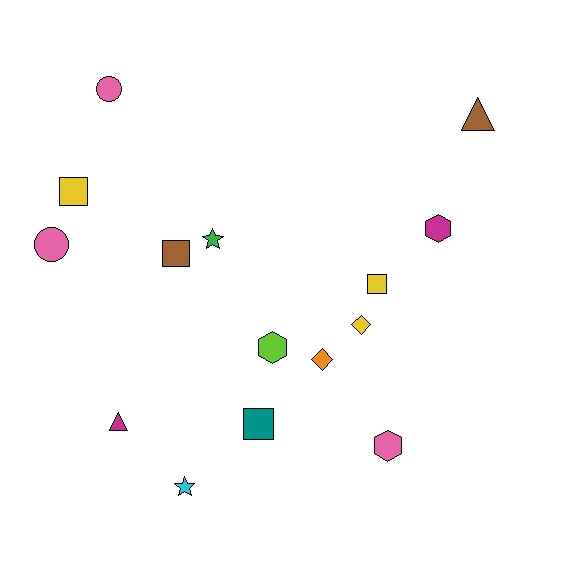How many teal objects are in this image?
There is 1 teal object.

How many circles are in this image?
There are 2 circles.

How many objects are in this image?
There are 15 objects.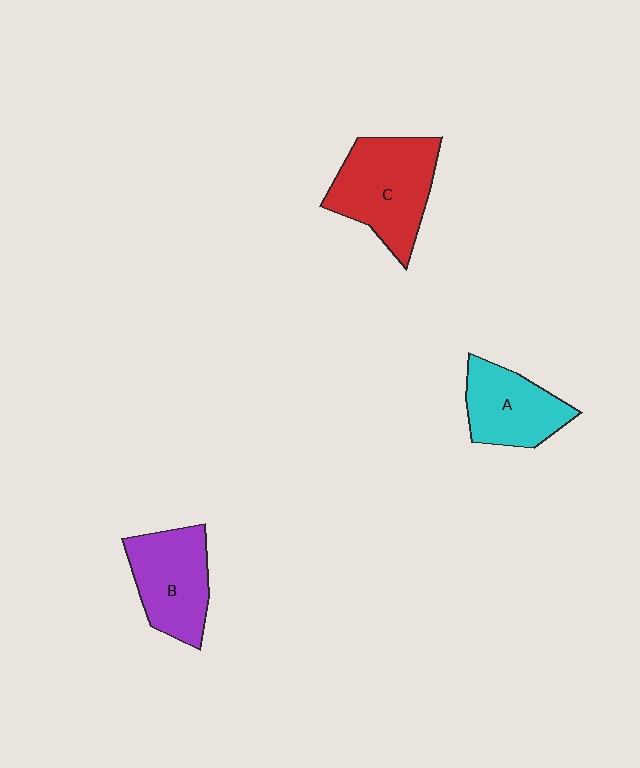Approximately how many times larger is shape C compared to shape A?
Approximately 1.4 times.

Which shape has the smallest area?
Shape A (cyan).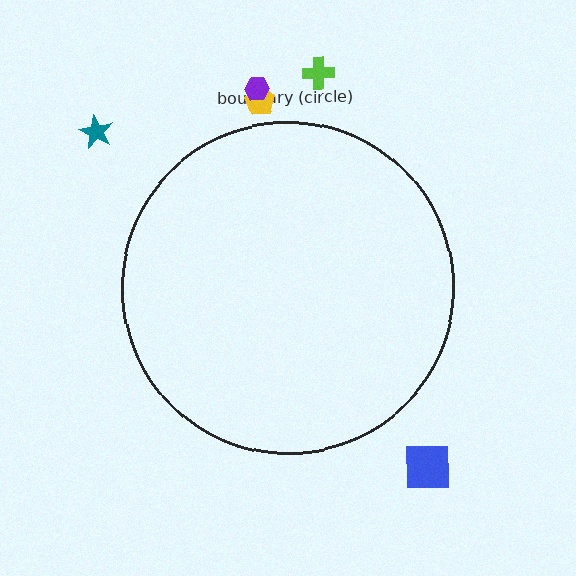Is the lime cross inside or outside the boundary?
Outside.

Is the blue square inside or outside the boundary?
Outside.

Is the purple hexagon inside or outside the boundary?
Outside.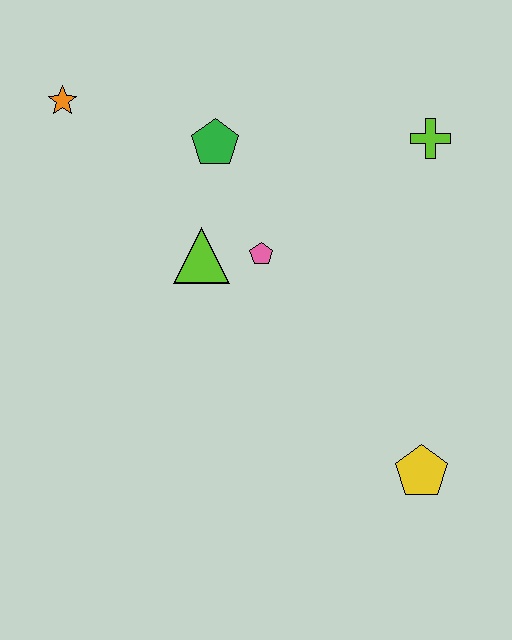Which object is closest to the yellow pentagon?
The pink pentagon is closest to the yellow pentagon.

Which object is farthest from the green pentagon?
The yellow pentagon is farthest from the green pentagon.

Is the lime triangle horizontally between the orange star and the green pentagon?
Yes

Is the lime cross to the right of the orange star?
Yes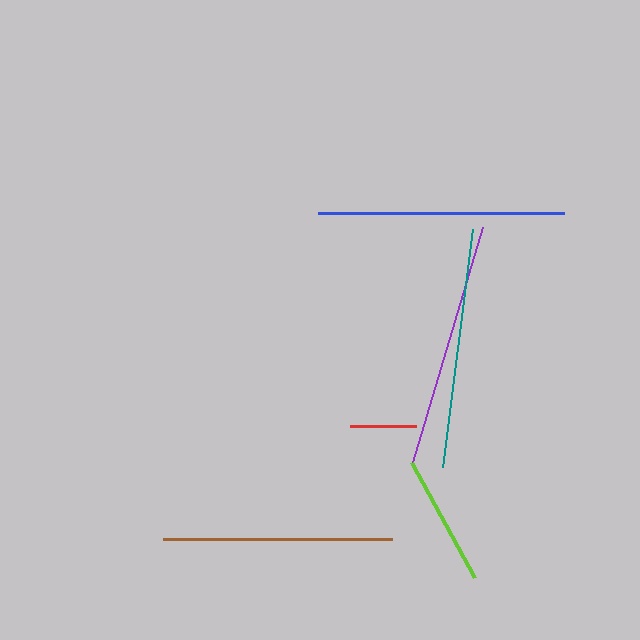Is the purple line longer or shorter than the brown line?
The purple line is longer than the brown line.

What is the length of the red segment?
The red segment is approximately 66 pixels long.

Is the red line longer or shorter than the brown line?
The brown line is longer than the red line.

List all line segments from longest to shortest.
From longest to shortest: blue, purple, teal, brown, lime, red.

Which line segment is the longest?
The blue line is the longest at approximately 246 pixels.